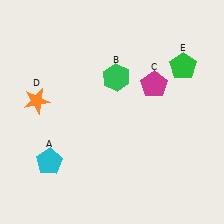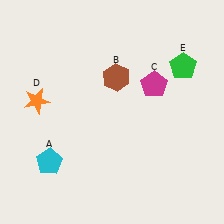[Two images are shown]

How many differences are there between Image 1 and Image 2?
There is 1 difference between the two images.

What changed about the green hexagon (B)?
In Image 1, B is green. In Image 2, it changed to brown.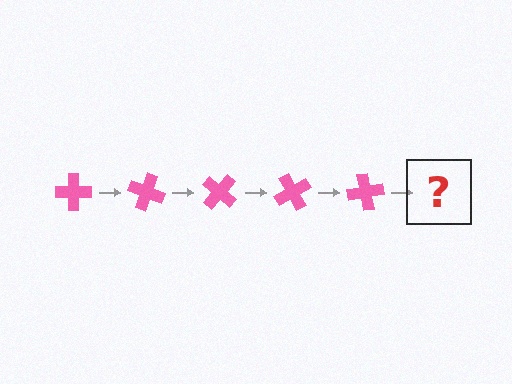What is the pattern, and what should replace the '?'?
The pattern is that the cross rotates 20 degrees each step. The '?' should be a pink cross rotated 100 degrees.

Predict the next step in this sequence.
The next step is a pink cross rotated 100 degrees.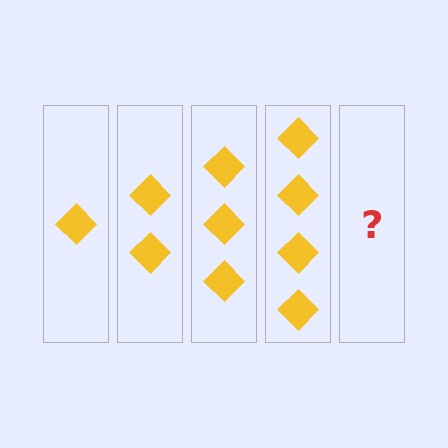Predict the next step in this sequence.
The next step is 5 diamonds.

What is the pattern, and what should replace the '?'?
The pattern is that each step adds one more diamond. The '?' should be 5 diamonds.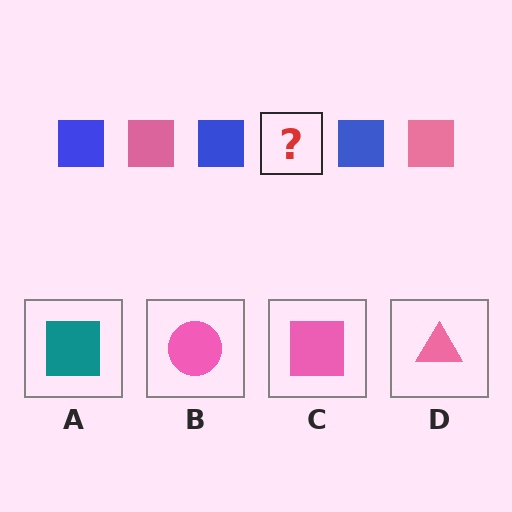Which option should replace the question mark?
Option C.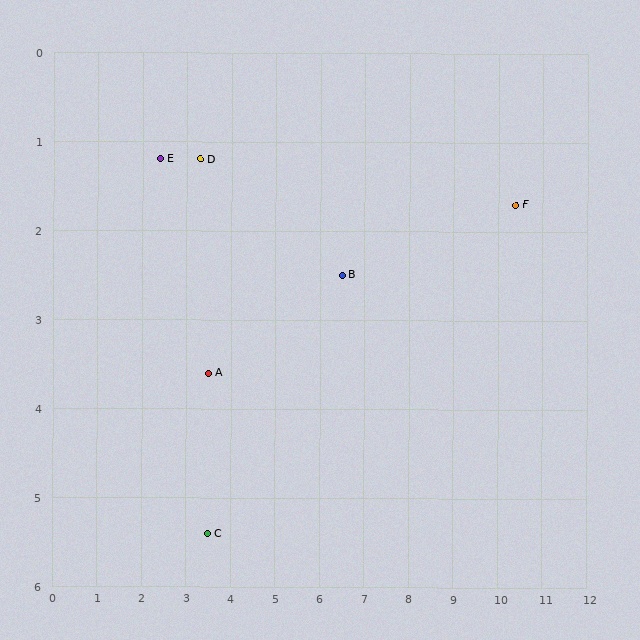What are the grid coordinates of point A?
Point A is at approximately (3.5, 3.6).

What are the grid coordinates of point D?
Point D is at approximately (3.3, 1.2).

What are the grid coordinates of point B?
Point B is at approximately (6.5, 2.5).